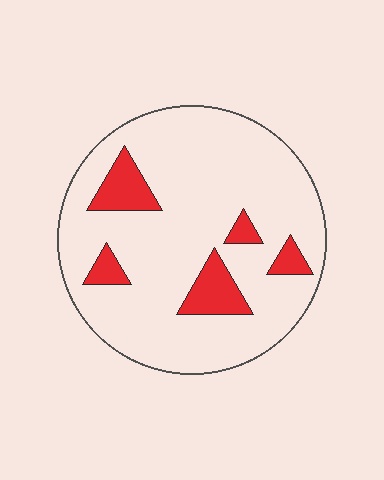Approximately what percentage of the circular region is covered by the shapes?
Approximately 15%.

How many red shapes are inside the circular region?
5.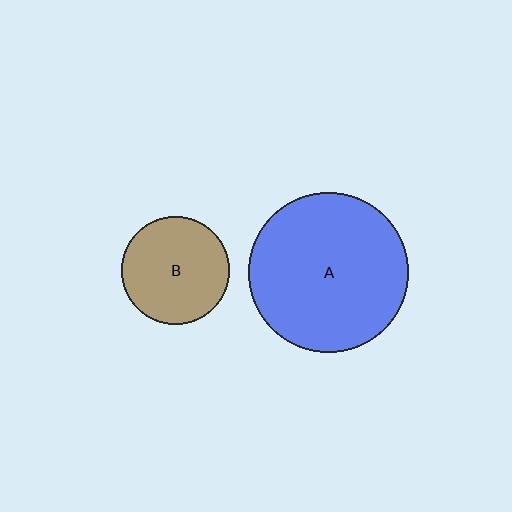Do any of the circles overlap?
No, none of the circles overlap.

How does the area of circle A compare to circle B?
Approximately 2.2 times.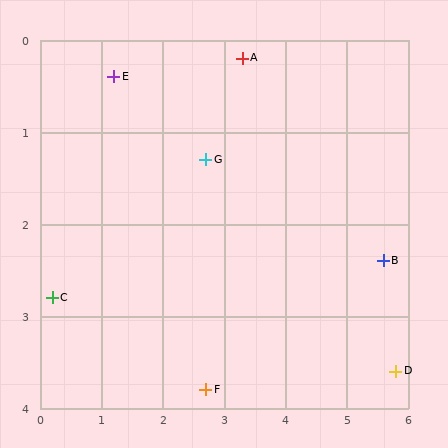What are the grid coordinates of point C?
Point C is at approximately (0.2, 2.8).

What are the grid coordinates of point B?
Point B is at approximately (5.6, 2.4).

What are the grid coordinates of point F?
Point F is at approximately (2.7, 3.8).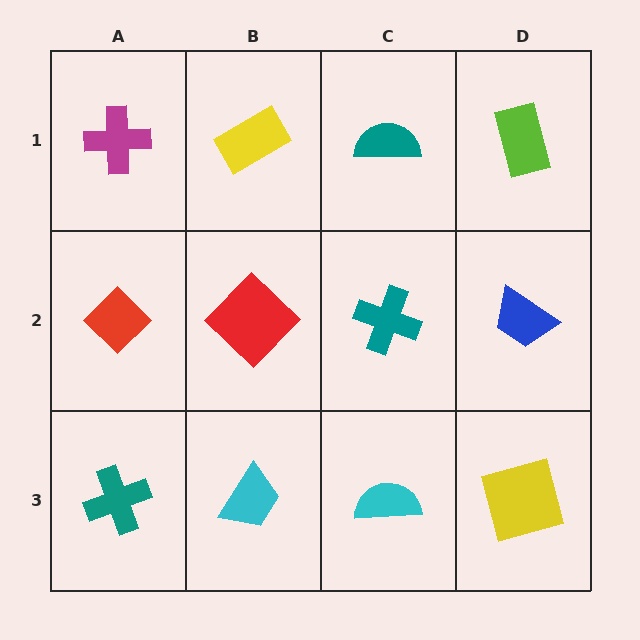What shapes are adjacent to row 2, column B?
A yellow rectangle (row 1, column B), a cyan trapezoid (row 3, column B), a red diamond (row 2, column A), a teal cross (row 2, column C).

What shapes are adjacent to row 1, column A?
A red diamond (row 2, column A), a yellow rectangle (row 1, column B).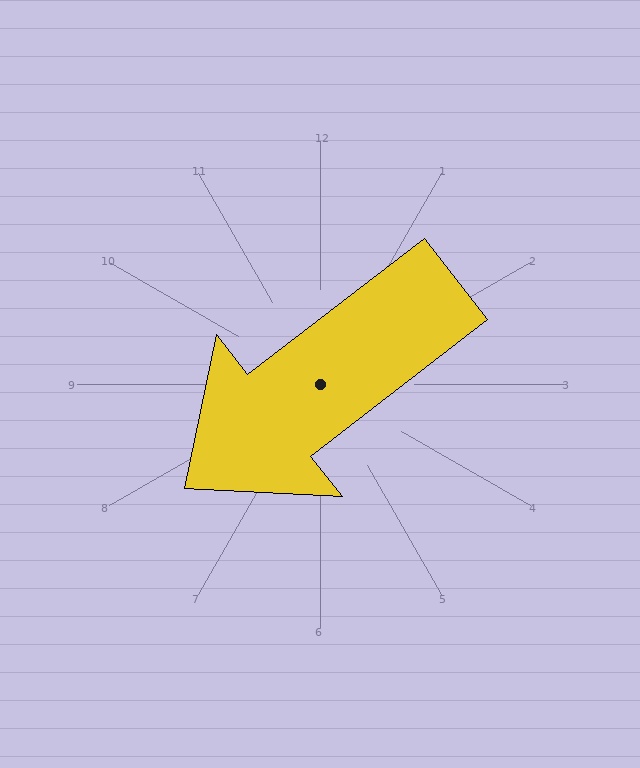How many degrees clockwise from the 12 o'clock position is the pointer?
Approximately 232 degrees.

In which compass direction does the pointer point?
Southwest.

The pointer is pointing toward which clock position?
Roughly 8 o'clock.